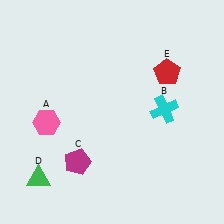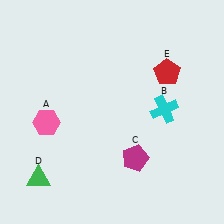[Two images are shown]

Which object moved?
The magenta pentagon (C) moved right.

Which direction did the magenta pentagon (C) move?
The magenta pentagon (C) moved right.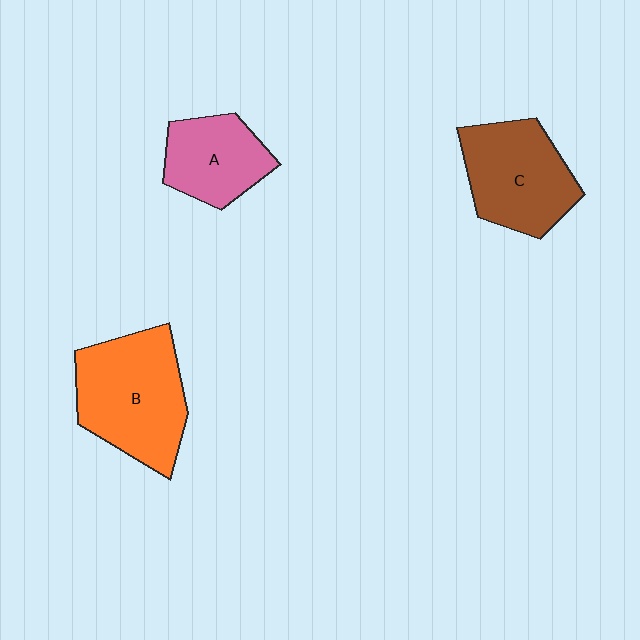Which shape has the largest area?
Shape B (orange).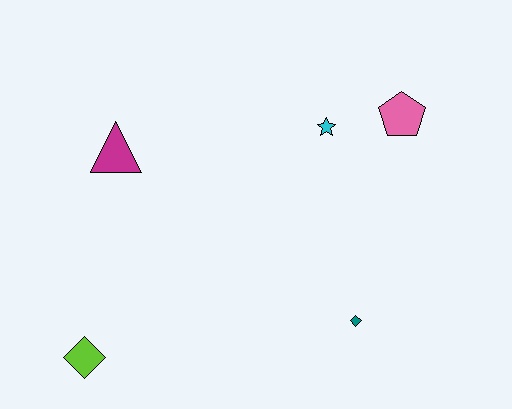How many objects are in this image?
There are 5 objects.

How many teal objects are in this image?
There is 1 teal object.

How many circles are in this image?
There are no circles.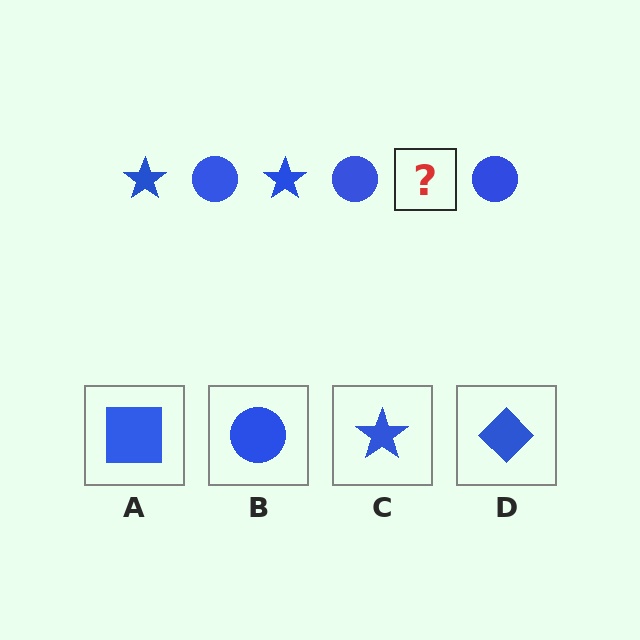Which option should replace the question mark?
Option C.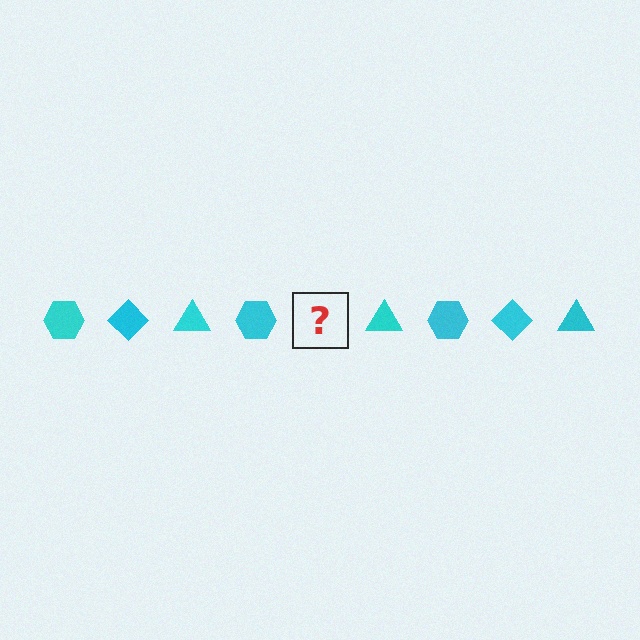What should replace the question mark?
The question mark should be replaced with a cyan diamond.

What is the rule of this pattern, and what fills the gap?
The rule is that the pattern cycles through hexagon, diamond, triangle shapes in cyan. The gap should be filled with a cyan diamond.